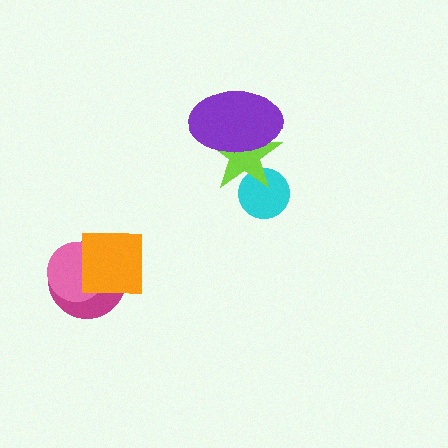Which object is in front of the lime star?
The purple ellipse is in front of the lime star.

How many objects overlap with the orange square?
2 objects overlap with the orange square.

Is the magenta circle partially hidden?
Yes, it is partially covered by another shape.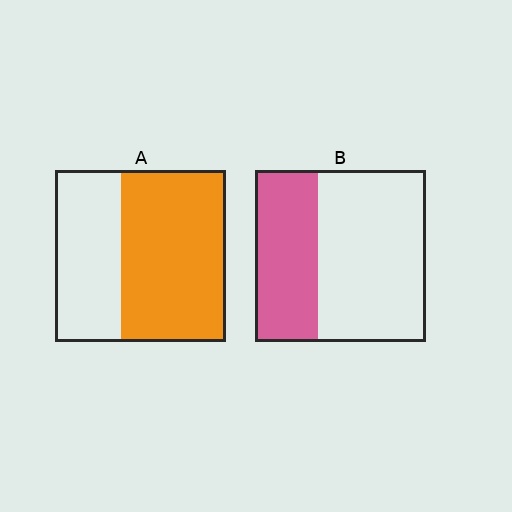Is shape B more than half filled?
No.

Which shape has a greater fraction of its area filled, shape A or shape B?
Shape A.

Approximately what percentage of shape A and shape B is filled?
A is approximately 60% and B is approximately 35%.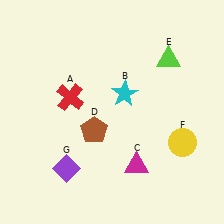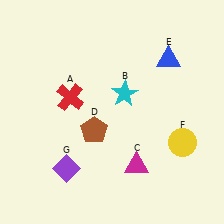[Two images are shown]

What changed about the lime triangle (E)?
In Image 1, E is lime. In Image 2, it changed to blue.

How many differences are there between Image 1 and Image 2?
There is 1 difference between the two images.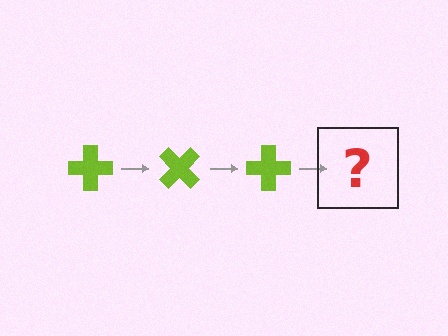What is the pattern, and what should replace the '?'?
The pattern is that the cross rotates 45 degrees each step. The '?' should be a lime cross rotated 135 degrees.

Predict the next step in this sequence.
The next step is a lime cross rotated 135 degrees.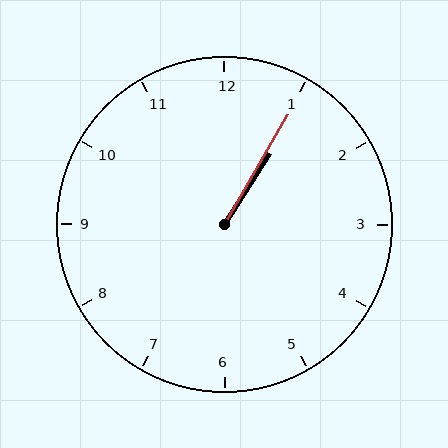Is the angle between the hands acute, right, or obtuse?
It is acute.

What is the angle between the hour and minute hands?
Approximately 2 degrees.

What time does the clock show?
1:05.